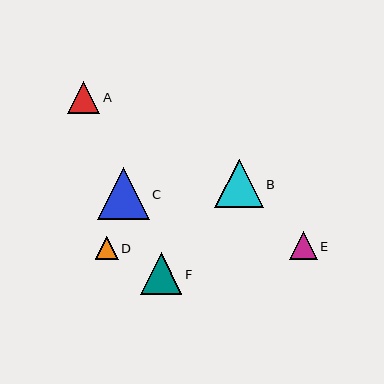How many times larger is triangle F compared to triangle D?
Triangle F is approximately 1.8 times the size of triangle D.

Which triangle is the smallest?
Triangle D is the smallest with a size of approximately 23 pixels.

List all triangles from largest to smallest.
From largest to smallest: C, B, F, A, E, D.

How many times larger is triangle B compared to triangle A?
Triangle B is approximately 1.5 times the size of triangle A.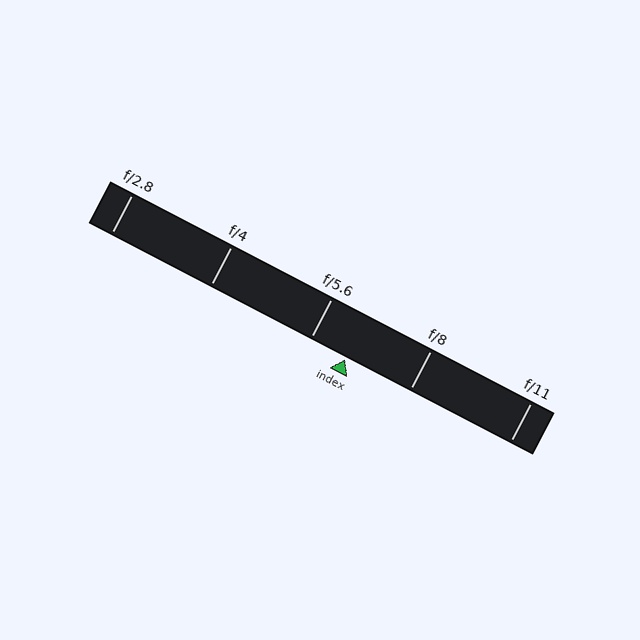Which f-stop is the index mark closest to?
The index mark is closest to f/5.6.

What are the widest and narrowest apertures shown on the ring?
The widest aperture shown is f/2.8 and the narrowest is f/11.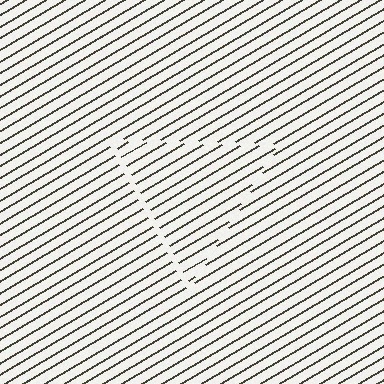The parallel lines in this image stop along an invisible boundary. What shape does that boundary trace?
An illusory triangle. The interior of the shape contains the same grating, shifted by half a period — the contour is defined by the phase discontinuity where line-ends from the inner and outer gratings abut.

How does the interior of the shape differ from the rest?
The interior of the shape contains the same grating, shifted by half a period — the contour is defined by the phase discontinuity where line-ends from the inner and outer gratings abut.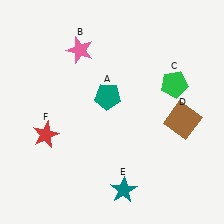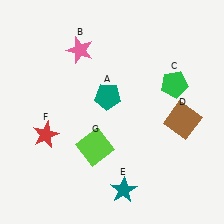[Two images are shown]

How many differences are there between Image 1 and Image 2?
There is 1 difference between the two images.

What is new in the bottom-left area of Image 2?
A lime square (G) was added in the bottom-left area of Image 2.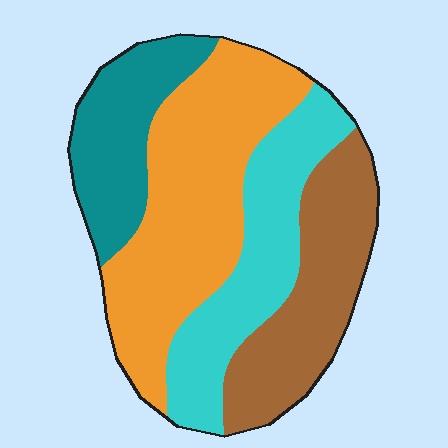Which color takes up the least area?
Teal, at roughly 15%.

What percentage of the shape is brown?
Brown takes up about one quarter (1/4) of the shape.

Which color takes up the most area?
Orange, at roughly 35%.